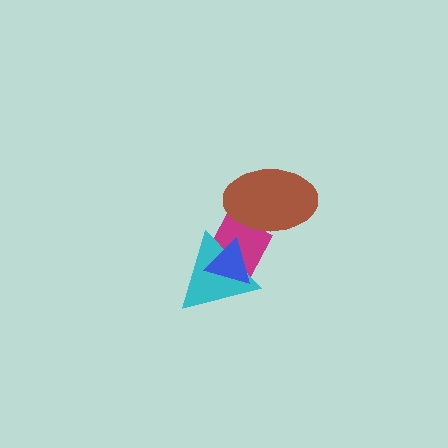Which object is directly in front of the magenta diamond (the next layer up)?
The cyan triangle is directly in front of the magenta diamond.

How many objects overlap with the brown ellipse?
1 object overlaps with the brown ellipse.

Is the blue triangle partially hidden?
No, no other shape covers it.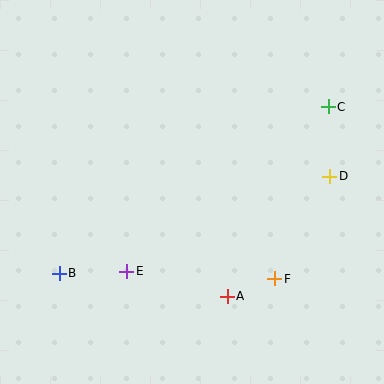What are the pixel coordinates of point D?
Point D is at (330, 176).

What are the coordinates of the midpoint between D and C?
The midpoint between D and C is at (329, 141).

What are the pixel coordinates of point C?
Point C is at (328, 107).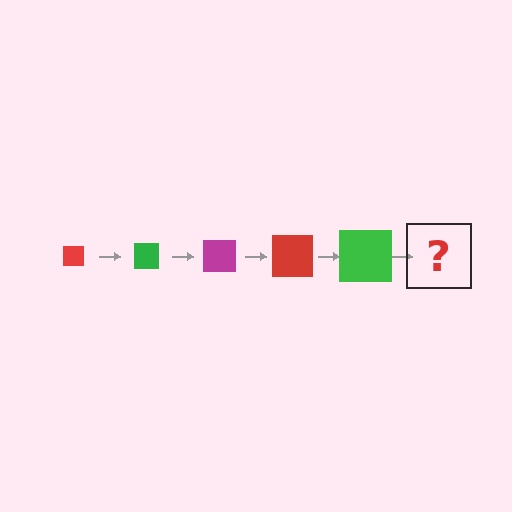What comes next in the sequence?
The next element should be a magenta square, larger than the previous one.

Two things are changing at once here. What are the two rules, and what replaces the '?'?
The two rules are that the square grows larger each step and the color cycles through red, green, and magenta. The '?' should be a magenta square, larger than the previous one.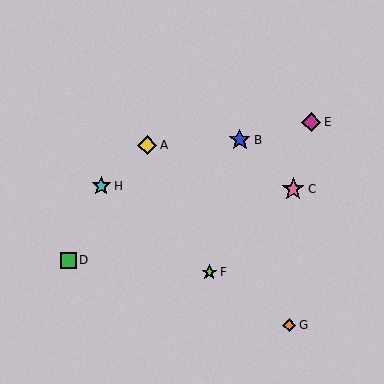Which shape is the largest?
The pink star (labeled C) is the largest.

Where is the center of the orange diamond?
The center of the orange diamond is at (289, 325).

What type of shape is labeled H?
Shape H is a cyan star.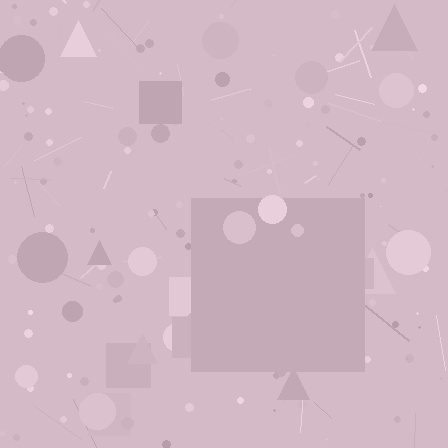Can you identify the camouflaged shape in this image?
The camouflaged shape is a square.